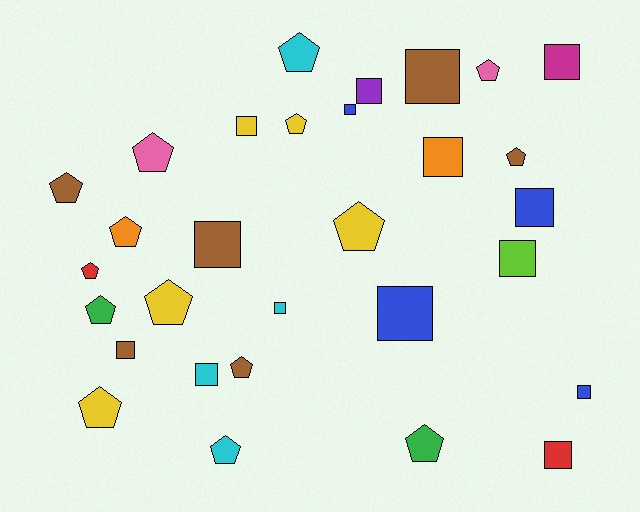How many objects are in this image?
There are 30 objects.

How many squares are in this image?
There are 15 squares.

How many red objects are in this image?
There are 2 red objects.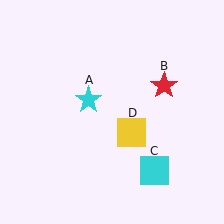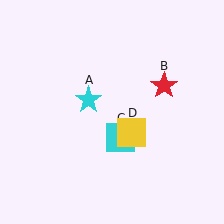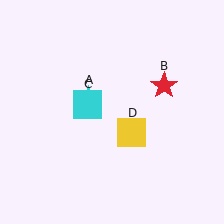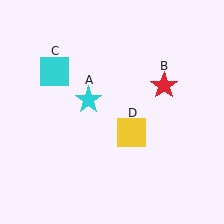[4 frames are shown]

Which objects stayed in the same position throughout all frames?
Cyan star (object A) and red star (object B) and yellow square (object D) remained stationary.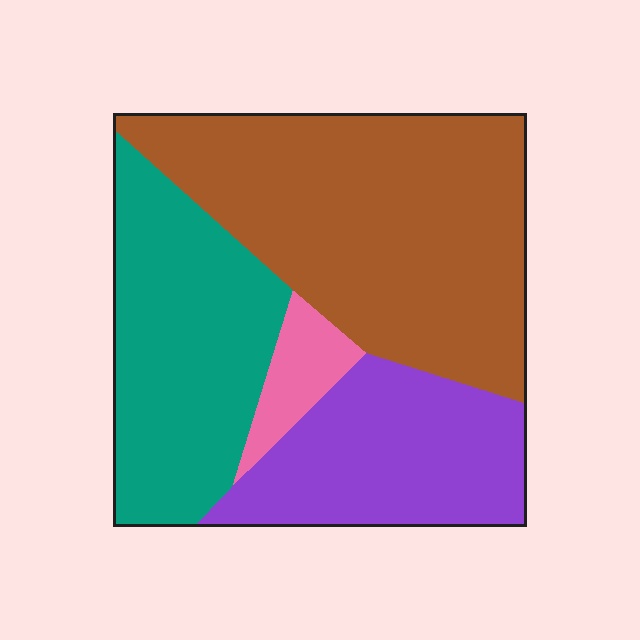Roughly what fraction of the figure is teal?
Teal takes up about one quarter (1/4) of the figure.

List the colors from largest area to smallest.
From largest to smallest: brown, teal, purple, pink.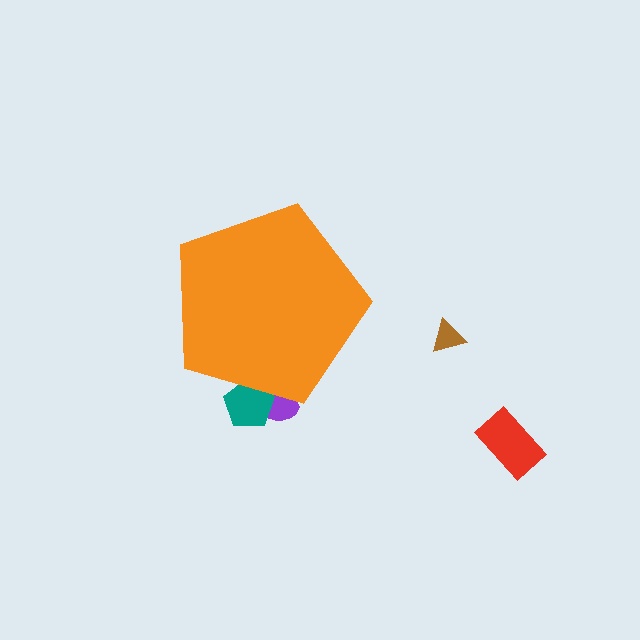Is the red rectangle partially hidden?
No, the red rectangle is fully visible.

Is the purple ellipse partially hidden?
Yes, the purple ellipse is partially hidden behind the orange pentagon.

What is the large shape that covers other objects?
An orange pentagon.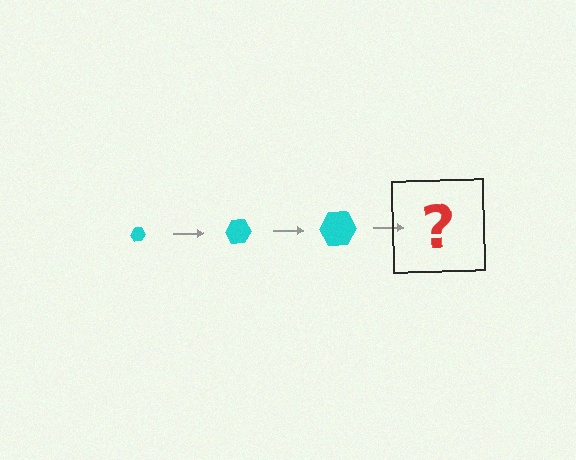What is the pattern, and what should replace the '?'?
The pattern is that the hexagon gets progressively larger each step. The '?' should be a cyan hexagon, larger than the previous one.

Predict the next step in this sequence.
The next step is a cyan hexagon, larger than the previous one.